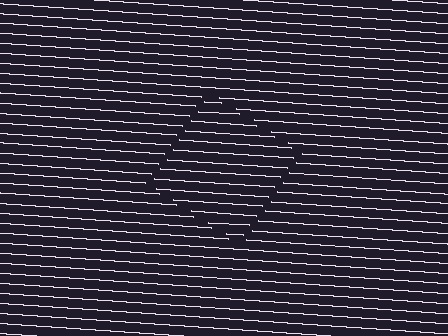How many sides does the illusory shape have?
4 sides — the line-ends trace a square.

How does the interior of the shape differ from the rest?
The interior of the shape contains the same grating, shifted by half a period — the contour is defined by the phase discontinuity where line-ends from the inner and outer gratings abut.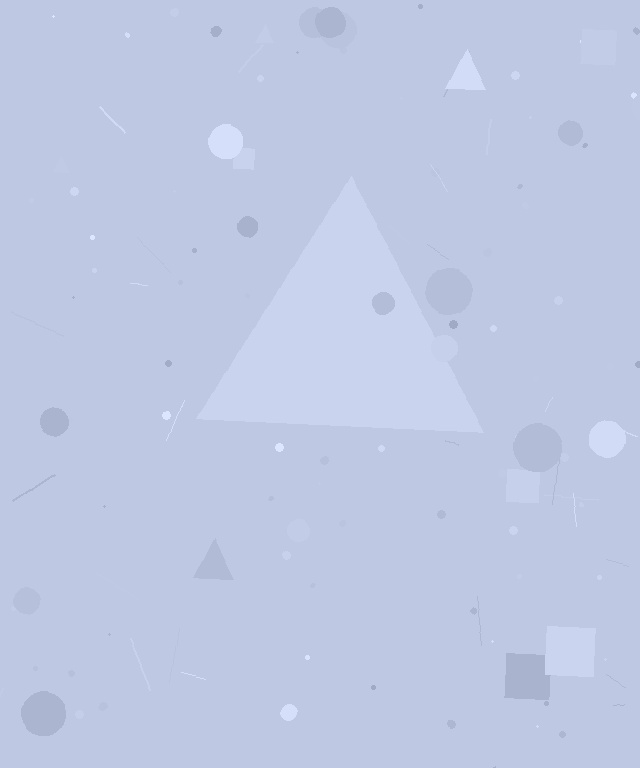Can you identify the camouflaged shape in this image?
The camouflaged shape is a triangle.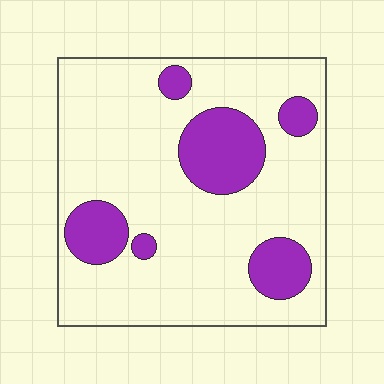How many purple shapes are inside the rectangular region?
6.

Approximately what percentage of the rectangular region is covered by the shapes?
Approximately 20%.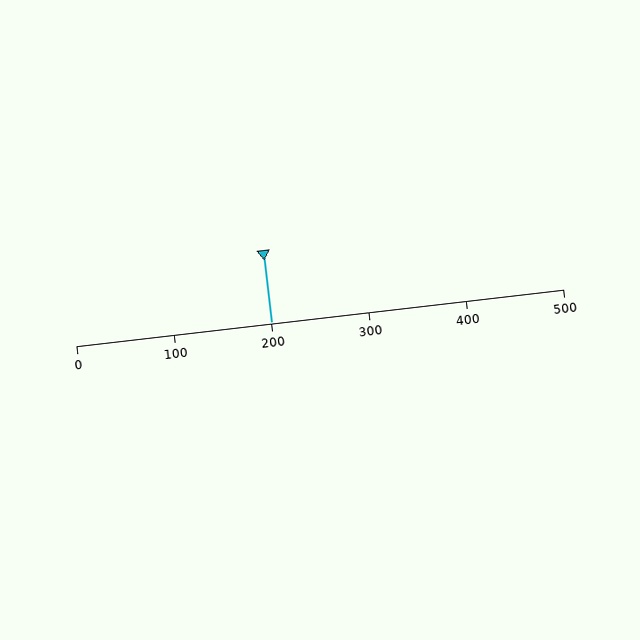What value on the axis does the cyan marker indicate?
The marker indicates approximately 200.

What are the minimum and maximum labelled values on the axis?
The axis runs from 0 to 500.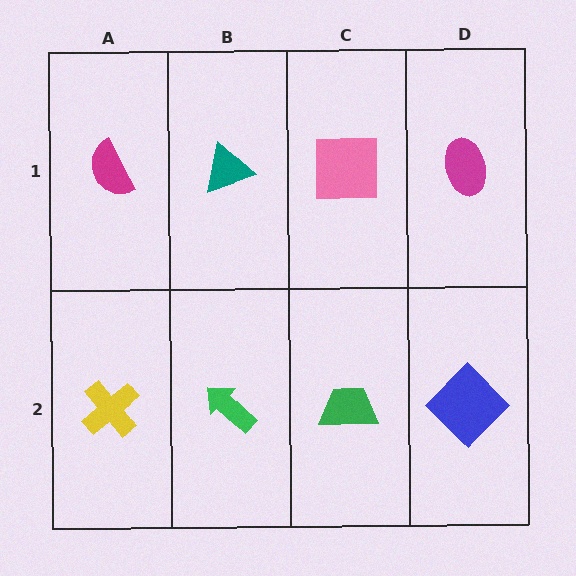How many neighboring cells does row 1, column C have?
3.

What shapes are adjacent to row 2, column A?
A magenta semicircle (row 1, column A), a green arrow (row 2, column B).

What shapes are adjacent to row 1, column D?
A blue diamond (row 2, column D), a pink square (row 1, column C).